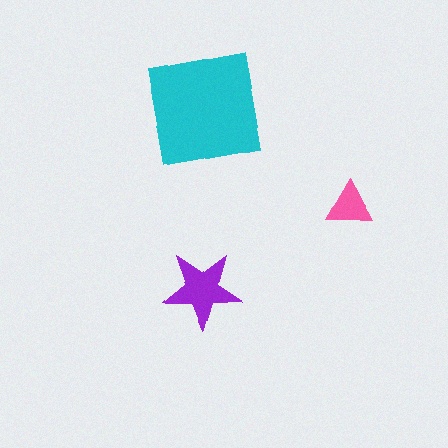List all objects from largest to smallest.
The cyan square, the purple star, the pink triangle.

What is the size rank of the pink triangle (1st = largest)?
3rd.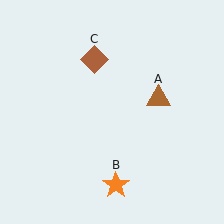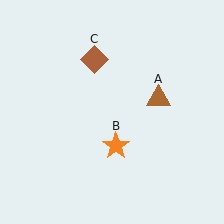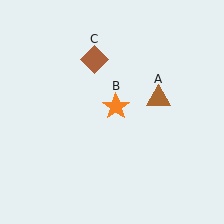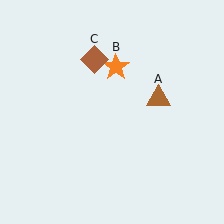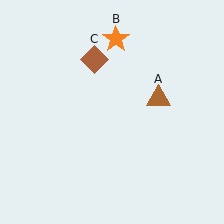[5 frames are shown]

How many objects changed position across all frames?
1 object changed position: orange star (object B).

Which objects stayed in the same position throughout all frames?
Brown triangle (object A) and brown diamond (object C) remained stationary.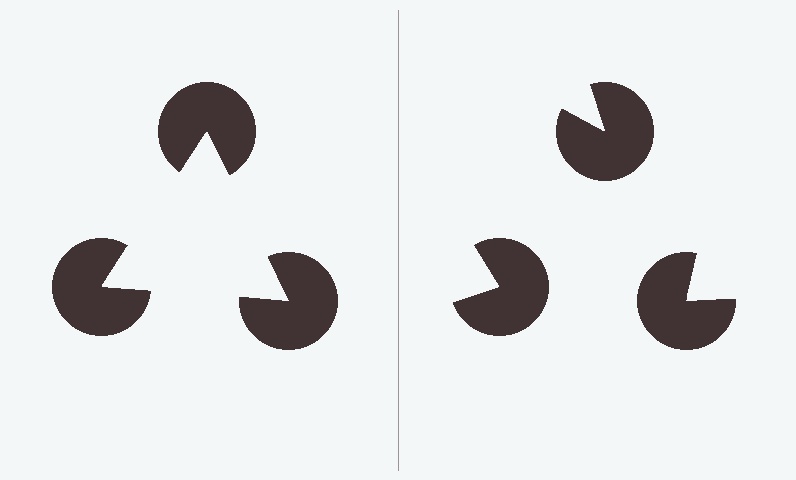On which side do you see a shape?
An illusory triangle appears on the left side. On the right side the wedge cuts are rotated, so no coherent shape forms.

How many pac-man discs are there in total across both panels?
6 — 3 on each side.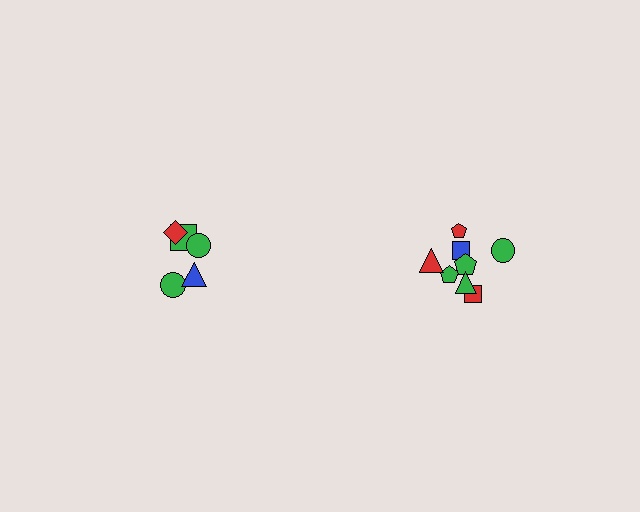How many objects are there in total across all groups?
There are 13 objects.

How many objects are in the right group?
There are 8 objects.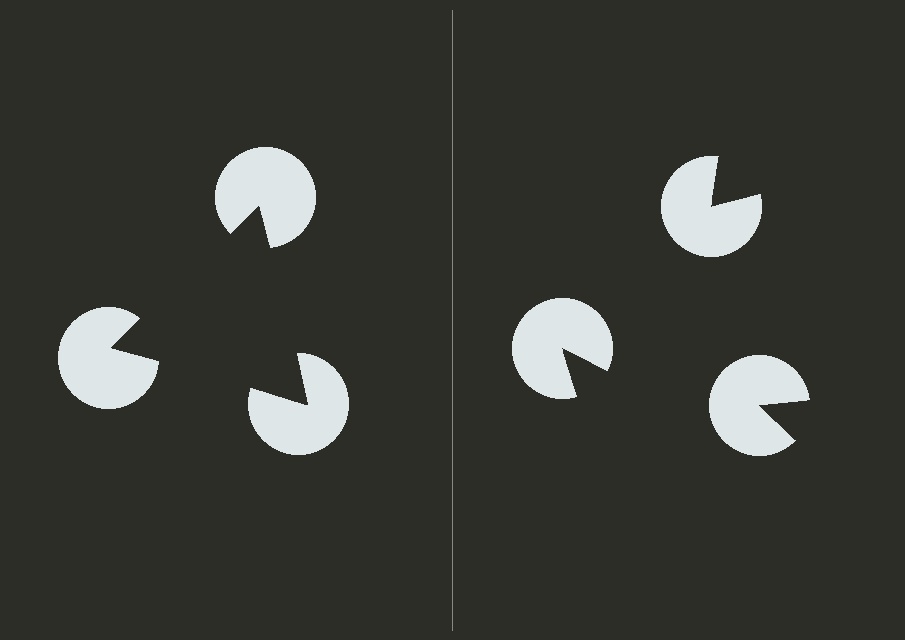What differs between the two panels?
The pac-man discs are positioned identically on both sides; only the wedge orientations differ. On the left they align to a triangle; on the right they are misaligned.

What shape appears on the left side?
An illusory triangle.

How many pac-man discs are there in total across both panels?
6 — 3 on each side.